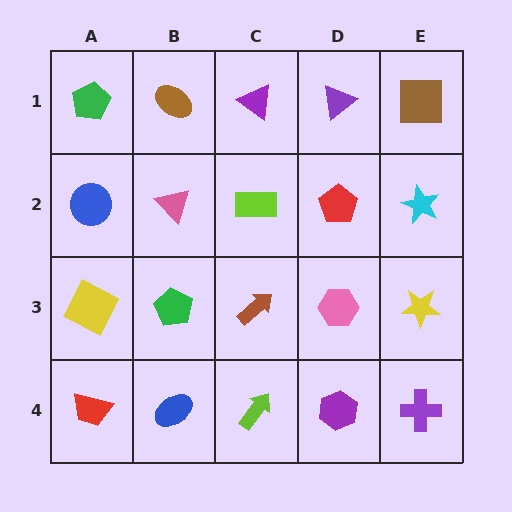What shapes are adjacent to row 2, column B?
A brown ellipse (row 1, column B), a green pentagon (row 3, column B), a blue circle (row 2, column A), a lime rectangle (row 2, column C).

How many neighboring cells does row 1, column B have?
3.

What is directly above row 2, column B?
A brown ellipse.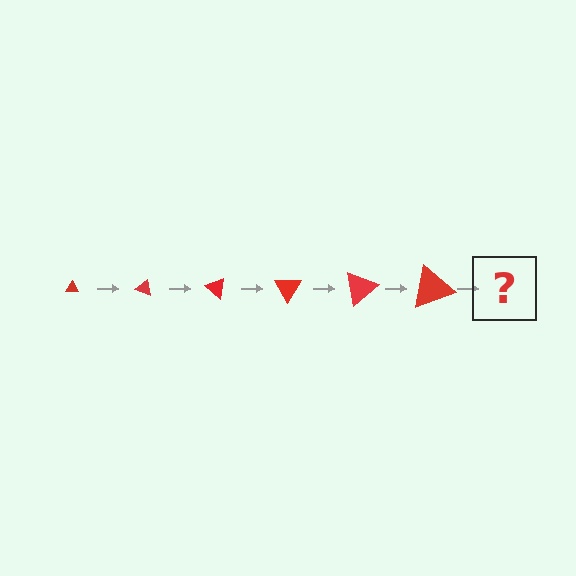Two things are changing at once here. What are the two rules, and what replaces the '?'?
The two rules are that the triangle grows larger each step and it rotates 20 degrees each step. The '?' should be a triangle, larger than the previous one and rotated 120 degrees from the start.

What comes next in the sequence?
The next element should be a triangle, larger than the previous one and rotated 120 degrees from the start.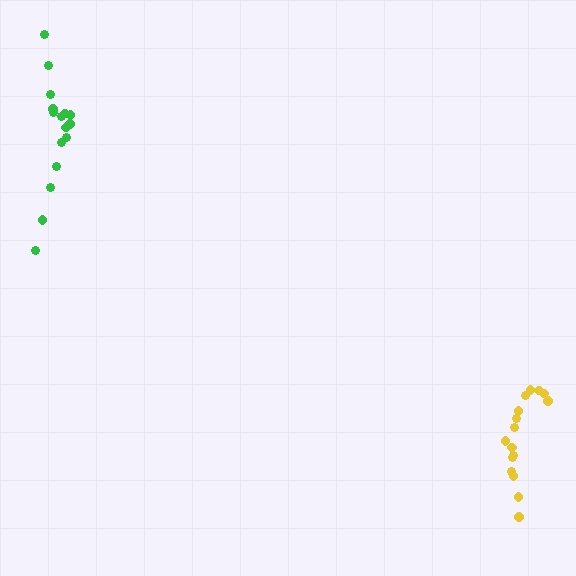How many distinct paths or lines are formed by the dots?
There are 2 distinct paths.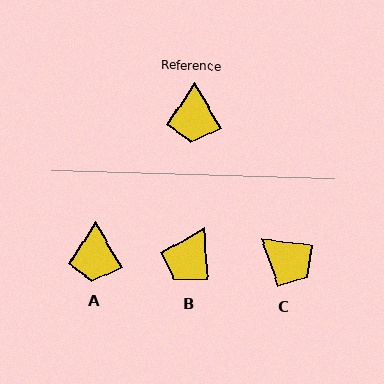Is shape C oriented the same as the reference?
No, it is off by about 53 degrees.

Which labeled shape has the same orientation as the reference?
A.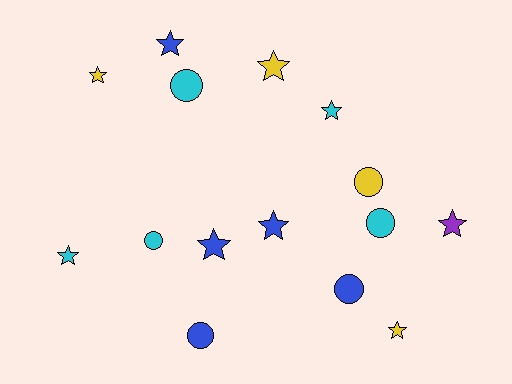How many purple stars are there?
There is 1 purple star.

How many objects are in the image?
There are 15 objects.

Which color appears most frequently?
Blue, with 5 objects.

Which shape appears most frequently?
Star, with 9 objects.